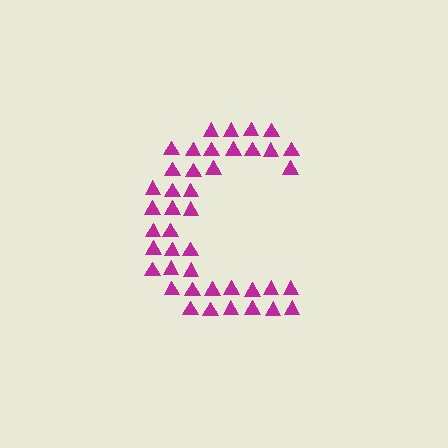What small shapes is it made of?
It is made of small triangles.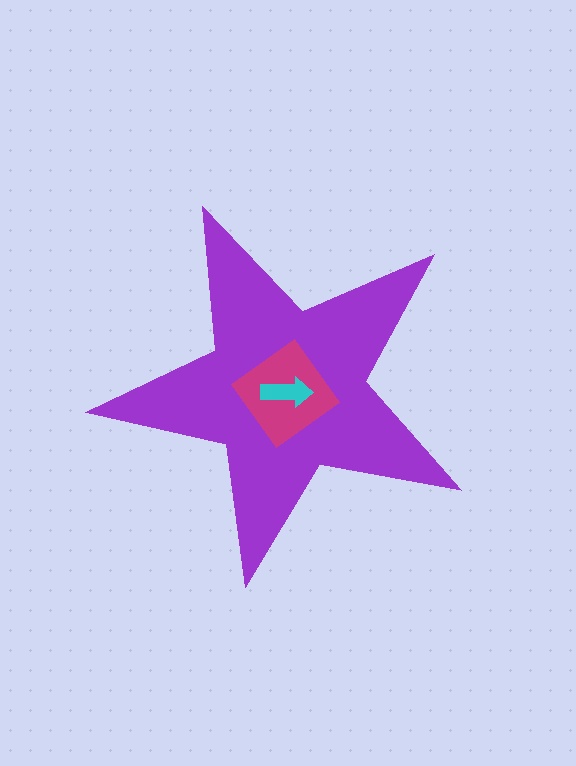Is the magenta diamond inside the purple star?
Yes.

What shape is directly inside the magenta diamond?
The cyan arrow.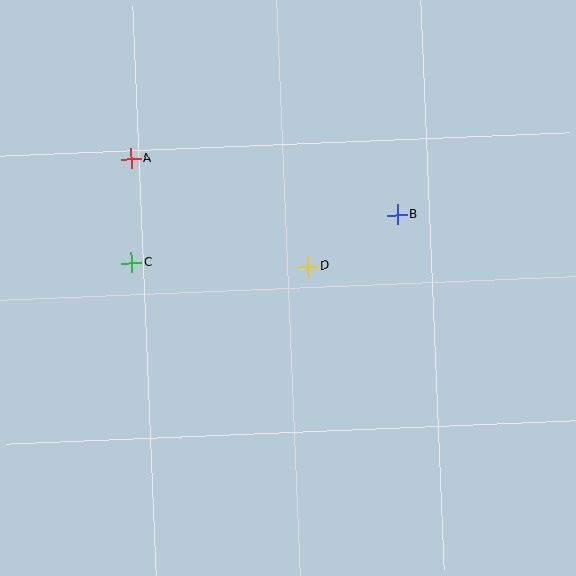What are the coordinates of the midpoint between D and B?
The midpoint between D and B is at (353, 241).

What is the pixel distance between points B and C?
The distance between B and C is 270 pixels.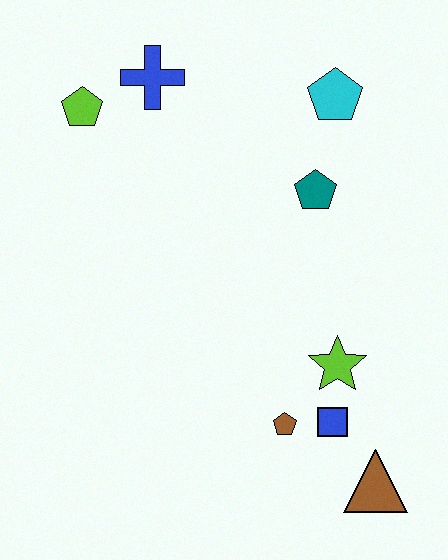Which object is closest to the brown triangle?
The blue square is closest to the brown triangle.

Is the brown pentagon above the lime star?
No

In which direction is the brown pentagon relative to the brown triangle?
The brown pentagon is to the left of the brown triangle.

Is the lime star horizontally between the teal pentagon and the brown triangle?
Yes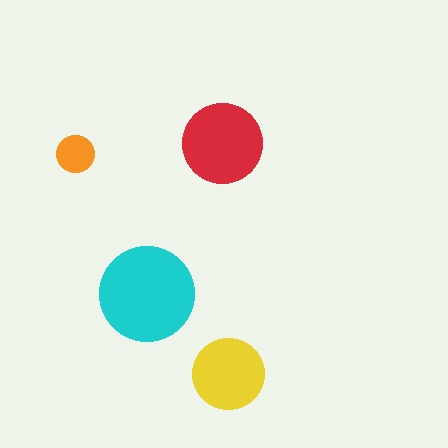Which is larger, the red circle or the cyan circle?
The cyan one.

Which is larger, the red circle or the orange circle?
The red one.